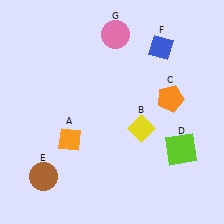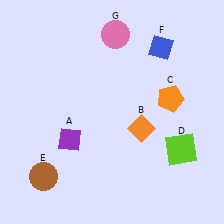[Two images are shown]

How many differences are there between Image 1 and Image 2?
There are 2 differences between the two images.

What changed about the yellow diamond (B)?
In Image 1, B is yellow. In Image 2, it changed to orange.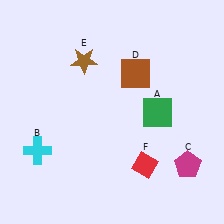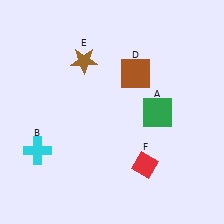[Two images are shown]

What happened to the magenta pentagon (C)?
The magenta pentagon (C) was removed in Image 2. It was in the bottom-right area of Image 1.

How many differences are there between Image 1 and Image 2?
There is 1 difference between the two images.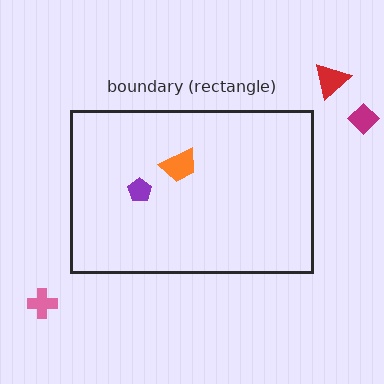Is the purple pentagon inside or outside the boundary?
Inside.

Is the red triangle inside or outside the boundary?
Outside.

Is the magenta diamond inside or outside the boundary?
Outside.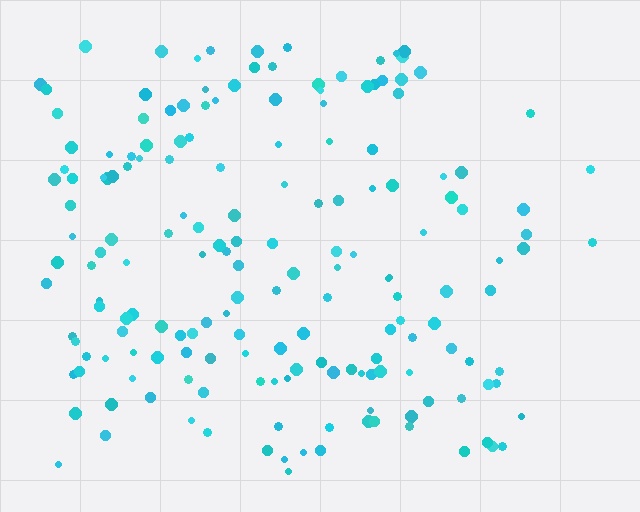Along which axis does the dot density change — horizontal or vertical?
Horizontal.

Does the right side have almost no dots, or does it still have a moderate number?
Still a moderate number, just noticeably fewer than the left.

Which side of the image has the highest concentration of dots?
The left.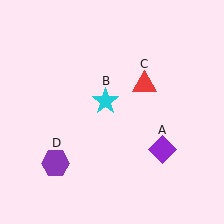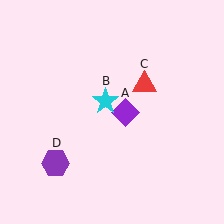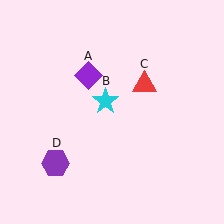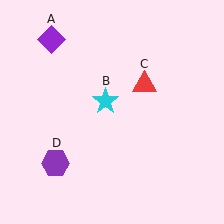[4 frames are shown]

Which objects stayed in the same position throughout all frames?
Cyan star (object B) and red triangle (object C) and purple hexagon (object D) remained stationary.